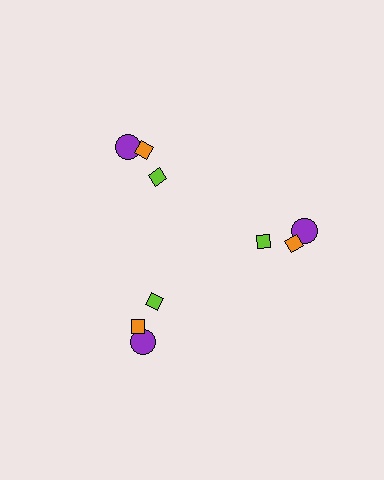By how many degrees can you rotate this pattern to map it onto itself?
The pattern maps onto itself every 120 degrees of rotation.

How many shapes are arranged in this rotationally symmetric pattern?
There are 9 shapes, arranged in 3 groups of 3.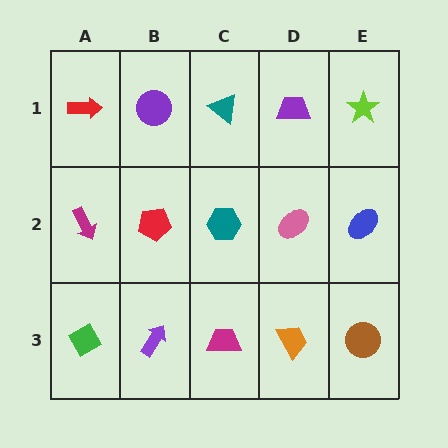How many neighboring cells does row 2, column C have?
4.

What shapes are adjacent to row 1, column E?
A blue ellipse (row 2, column E), a purple trapezoid (row 1, column D).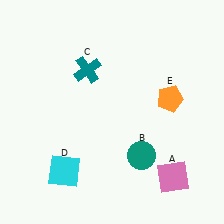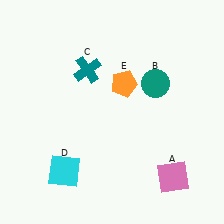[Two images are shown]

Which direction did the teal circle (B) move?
The teal circle (B) moved up.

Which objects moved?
The objects that moved are: the teal circle (B), the orange pentagon (E).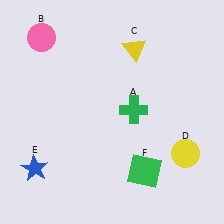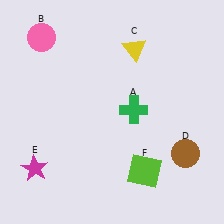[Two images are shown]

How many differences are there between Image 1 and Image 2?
There are 3 differences between the two images.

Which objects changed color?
D changed from yellow to brown. E changed from blue to magenta. F changed from green to lime.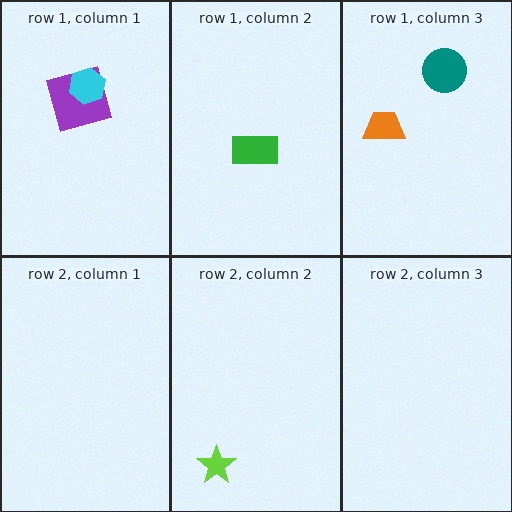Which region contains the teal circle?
The row 1, column 3 region.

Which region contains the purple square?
The row 1, column 1 region.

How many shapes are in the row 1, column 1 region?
2.